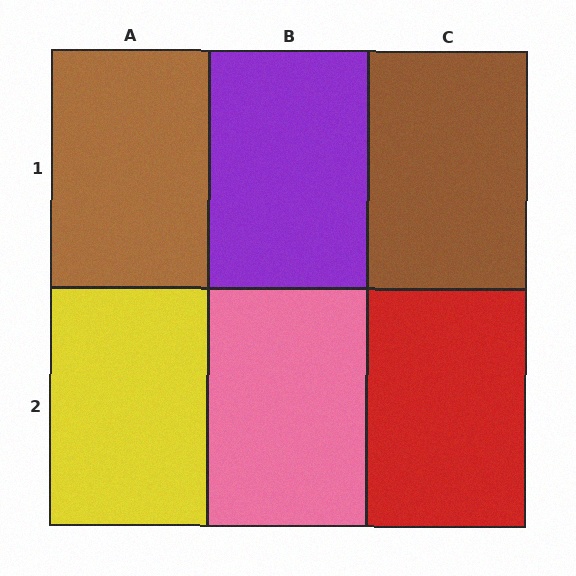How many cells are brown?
2 cells are brown.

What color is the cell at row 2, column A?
Yellow.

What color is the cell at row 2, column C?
Red.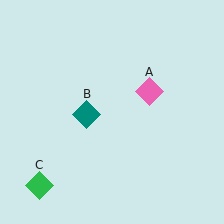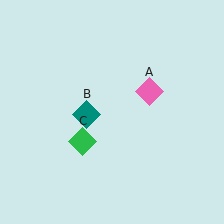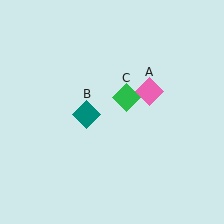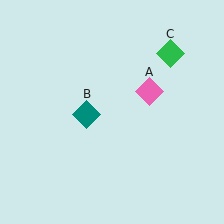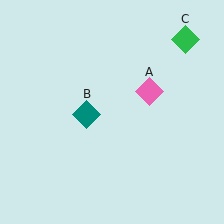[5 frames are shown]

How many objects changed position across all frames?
1 object changed position: green diamond (object C).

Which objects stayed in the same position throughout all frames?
Pink diamond (object A) and teal diamond (object B) remained stationary.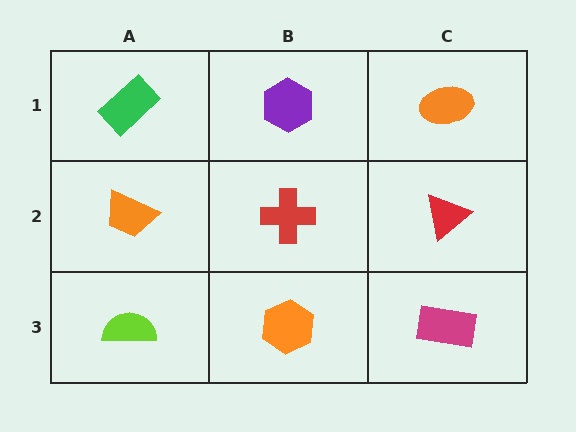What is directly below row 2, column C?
A magenta rectangle.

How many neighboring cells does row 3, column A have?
2.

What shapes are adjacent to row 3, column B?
A red cross (row 2, column B), a lime semicircle (row 3, column A), a magenta rectangle (row 3, column C).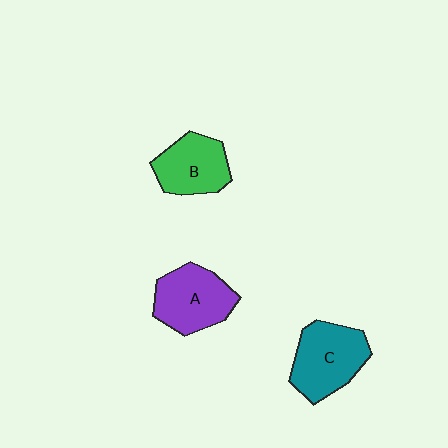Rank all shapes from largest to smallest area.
From largest to smallest: C (teal), A (purple), B (green).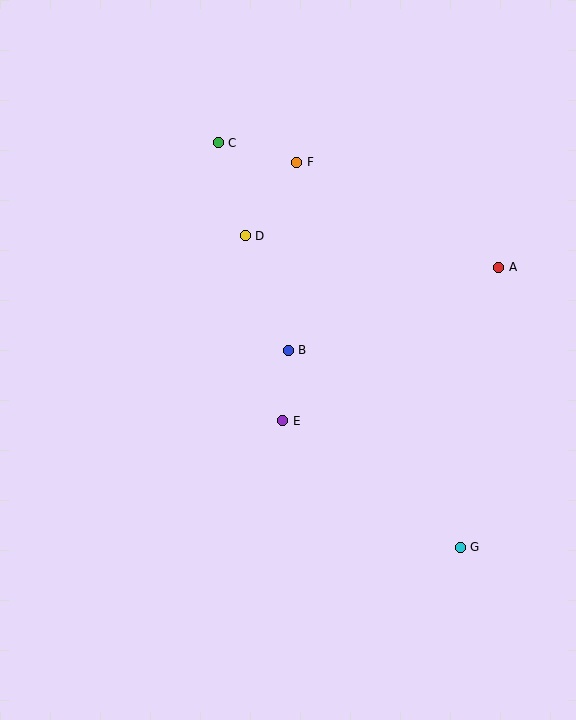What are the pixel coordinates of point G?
Point G is at (460, 547).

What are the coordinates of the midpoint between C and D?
The midpoint between C and D is at (232, 189).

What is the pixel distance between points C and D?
The distance between C and D is 97 pixels.